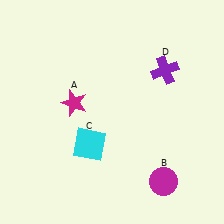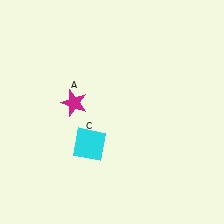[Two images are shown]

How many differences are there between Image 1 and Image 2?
There are 2 differences between the two images.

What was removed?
The purple cross (D), the magenta circle (B) were removed in Image 2.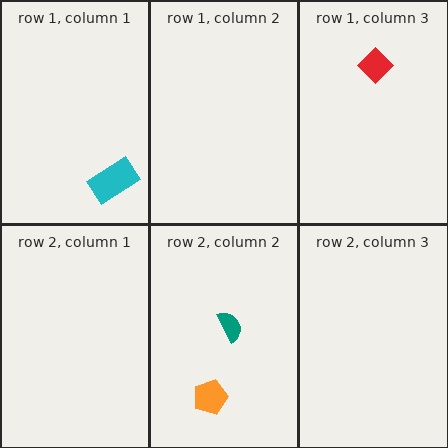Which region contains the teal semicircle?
The row 2, column 2 region.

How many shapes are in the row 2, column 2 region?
2.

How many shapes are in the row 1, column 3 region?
1.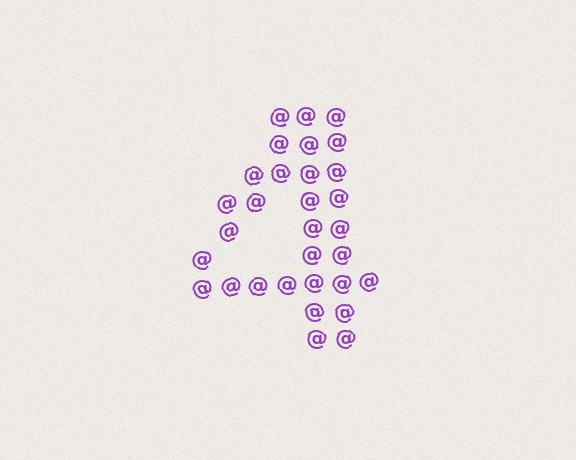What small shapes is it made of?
It is made of small at signs.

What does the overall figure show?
The overall figure shows the digit 4.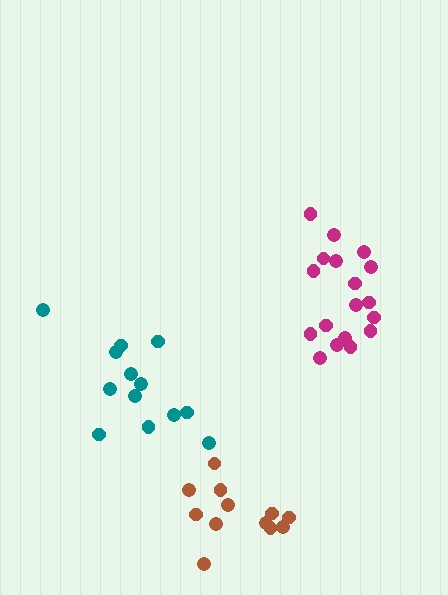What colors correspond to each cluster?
The clusters are colored: teal, brown, magenta.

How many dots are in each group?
Group 1: 13 dots, Group 2: 12 dots, Group 3: 18 dots (43 total).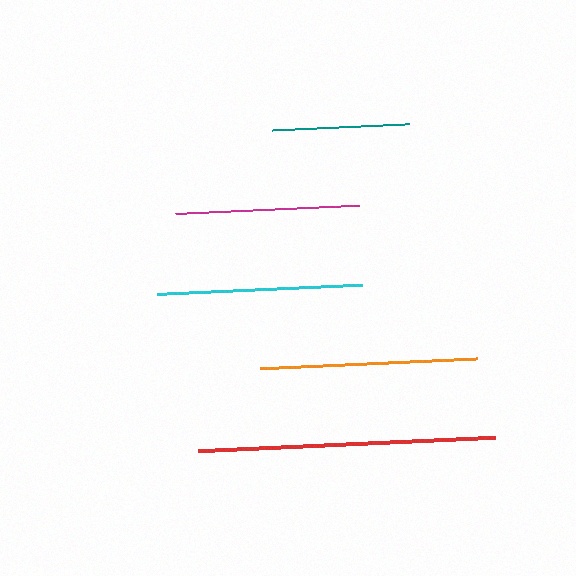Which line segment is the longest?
The red line is the longest at approximately 297 pixels.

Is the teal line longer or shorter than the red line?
The red line is longer than the teal line.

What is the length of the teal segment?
The teal segment is approximately 137 pixels long.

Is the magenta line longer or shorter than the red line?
The red line is longer than the magenta line.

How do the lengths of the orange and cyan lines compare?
The orange and cyan lines are approximately the same length.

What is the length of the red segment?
The red segment is approximately 297 pixels long.